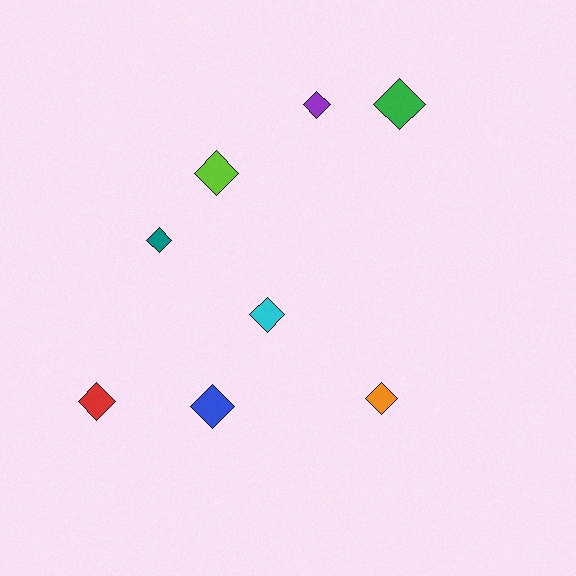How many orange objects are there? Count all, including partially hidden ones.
There is 1 orange object.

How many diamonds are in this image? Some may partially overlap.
There are 8 diamonds.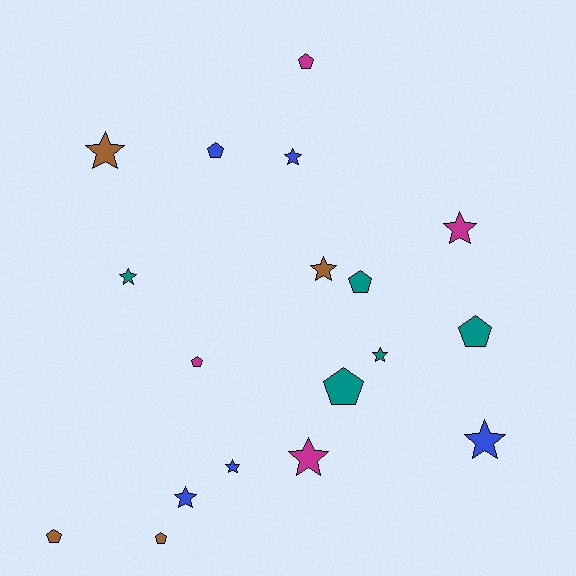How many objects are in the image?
There are 18 objects.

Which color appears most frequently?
Teal, with 5 objects.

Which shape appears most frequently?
Star, with 10 objects.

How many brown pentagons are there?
There are 2 brown pentagons.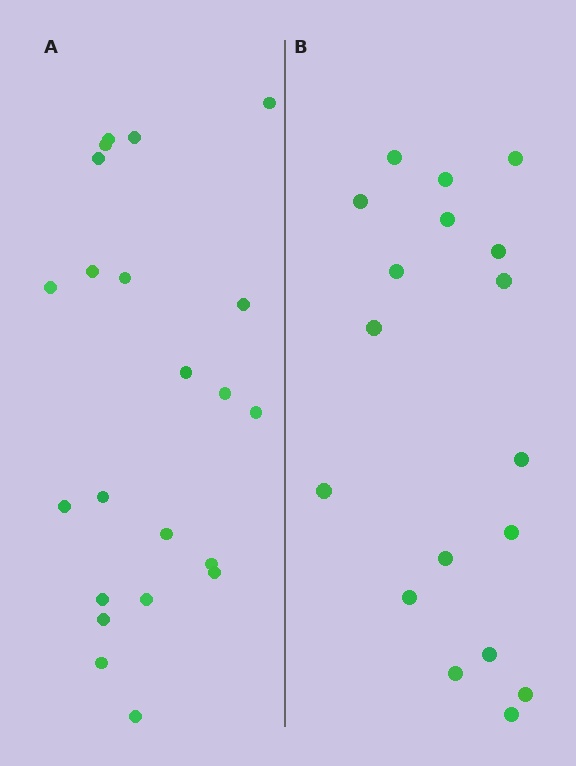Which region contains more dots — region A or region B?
Region A (the left region) has more dots.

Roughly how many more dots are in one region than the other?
Region A has about 4 more dots than region B.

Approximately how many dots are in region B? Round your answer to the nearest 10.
About 20 dots. (The exact count is 18, which rounds to 20.)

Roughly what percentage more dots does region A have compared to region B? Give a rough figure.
About 20% more.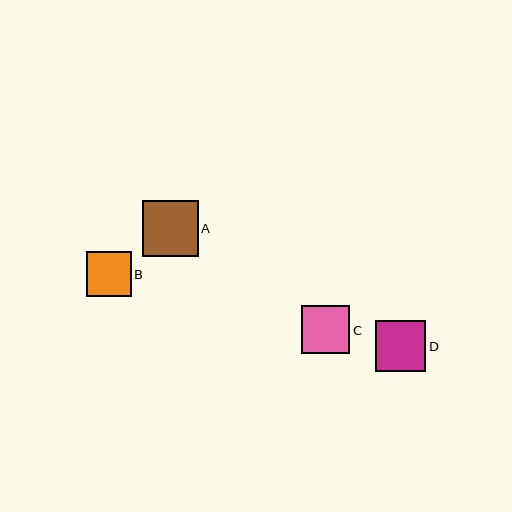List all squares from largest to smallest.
From largest to smallest: A, D, C, B.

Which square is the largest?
Square A is the largest with a size of approximately 56 pixels.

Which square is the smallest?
Square B is the smallest with a size of approximately 45 pixels.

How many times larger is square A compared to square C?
Square A is approximately 1.2 times the size of square C.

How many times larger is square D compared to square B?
Square D is approximately 1.1 times the size of square B.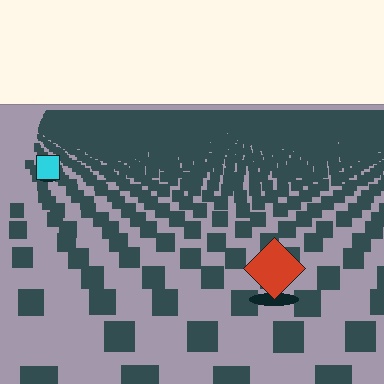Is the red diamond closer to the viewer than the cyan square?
Yes. The red diamond is closer — you can tell from the texture gradient: the ground texture is coarser near it.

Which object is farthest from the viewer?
The cyan square is farthest from the viewer. It appears smaller and the ground texture around it is denser.